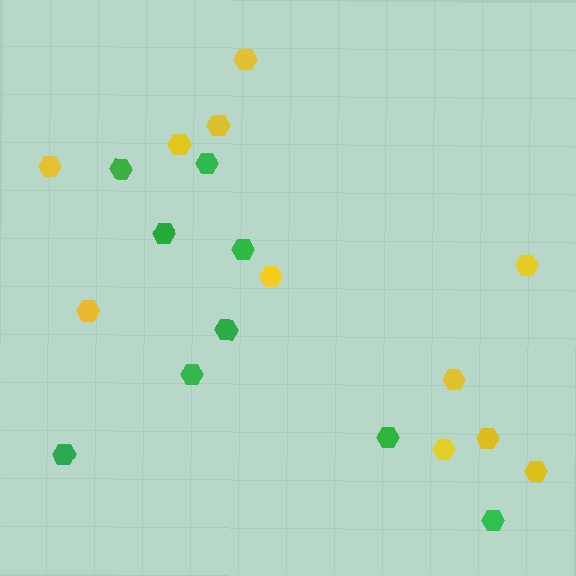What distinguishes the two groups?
There are 2 groups: one group of green hexagons (9) and one group of yellow hexagons (11).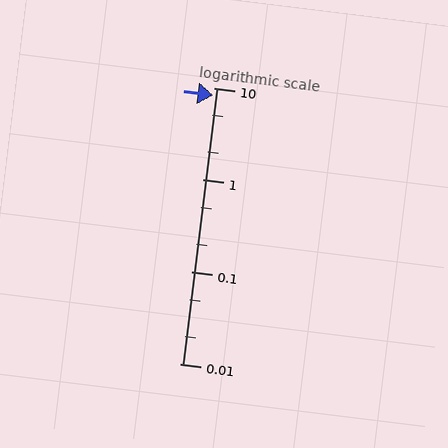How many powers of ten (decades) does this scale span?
The scale spans 3 decades, from 0.01 to 10.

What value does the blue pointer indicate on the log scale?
The pointer indicates approximately 8.2.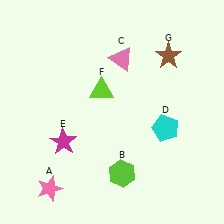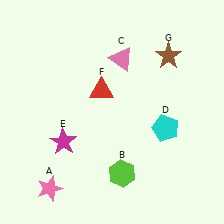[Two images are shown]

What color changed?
The triangle (F) changed from lime in Image 1 to red in Image 2.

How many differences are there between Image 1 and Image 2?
There is 1 difference between the two images.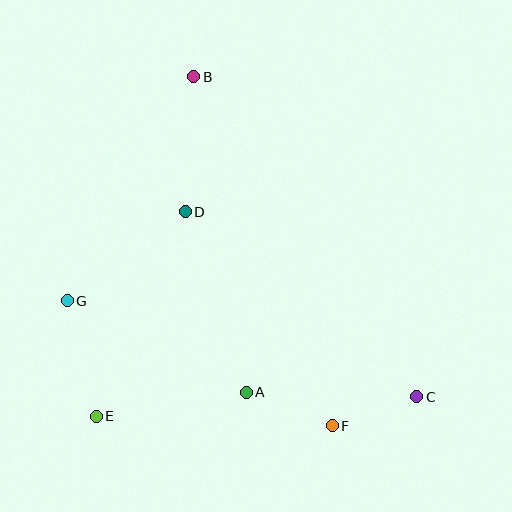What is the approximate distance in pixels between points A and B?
The distance between A and B is approximately 319 pixels.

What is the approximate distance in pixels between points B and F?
The distance between B and F is approximately 375 pixels.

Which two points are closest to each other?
Points C and F are closest to each other.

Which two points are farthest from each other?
Points B and C are farthest from each other.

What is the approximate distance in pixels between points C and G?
The distance between C and G is approximately 362 pixels.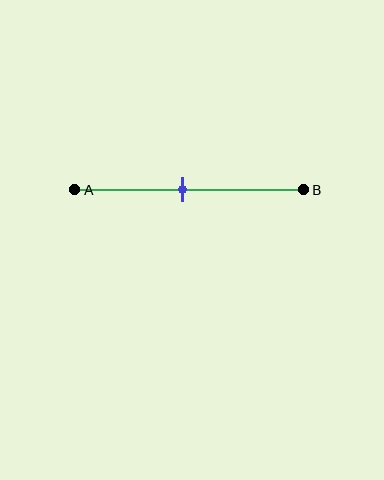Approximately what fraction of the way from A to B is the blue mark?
The blue mark is approximately 45% of the way from A to B.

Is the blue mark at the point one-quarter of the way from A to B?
No, the mark is at about 45% from A, not at the 25% one-quarter point.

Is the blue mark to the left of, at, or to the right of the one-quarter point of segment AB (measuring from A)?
The blue mark is to the right of the one-quarter point of segment AB.